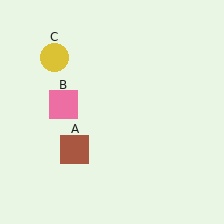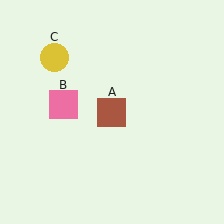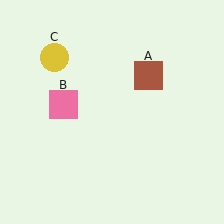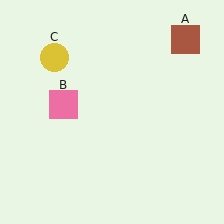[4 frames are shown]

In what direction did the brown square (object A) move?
The brown square (object A) moved up and to the right.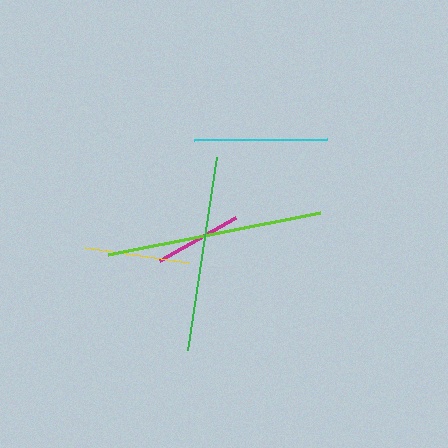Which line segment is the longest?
The lime line is the longest at approximately 216 pixels.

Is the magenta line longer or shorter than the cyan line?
The cyan line is longer than the magenta line.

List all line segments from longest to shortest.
From longest to shortest: lime, green, cyan, yellow, magenta.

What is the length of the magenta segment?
The magenta segment is approximately 88 pixels long.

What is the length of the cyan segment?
The cyan segment is approximately 133 pixels long.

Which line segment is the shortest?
The magenta line is the shortest at approximately 88 pixels.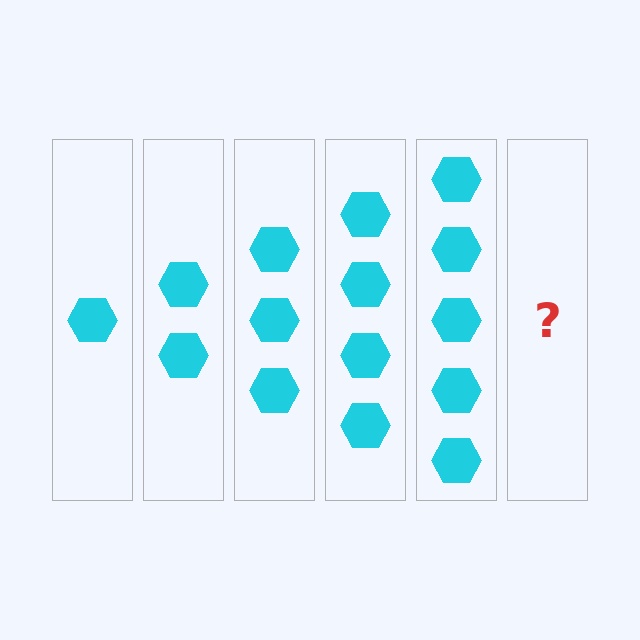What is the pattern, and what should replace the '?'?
The pattern is that each step adds one more hexagon. The '?' should be 6 hexagons.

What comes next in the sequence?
The next element should be 6 hexagons.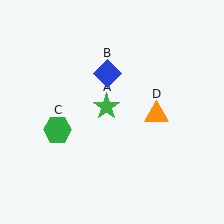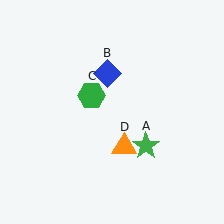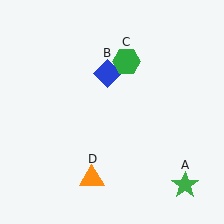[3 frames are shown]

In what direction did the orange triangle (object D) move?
The orange triangle (object D) moved down and to the left.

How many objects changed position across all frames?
3 objects changed position: green star (object A), green hexagon (object C), orange triangle (object D).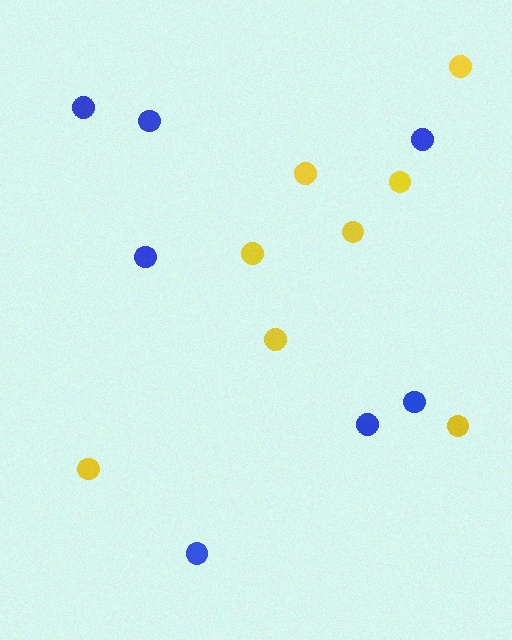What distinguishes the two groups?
There are 2 groups: one group of yellow circles (8) and one group of blue circles (7).